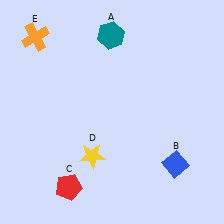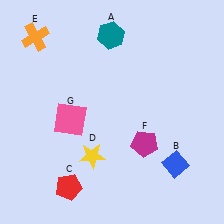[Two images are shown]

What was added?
A magenta pentagon (F), a pink square (G) were added in Image 2.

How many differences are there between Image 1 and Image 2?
There are 2 differences between the two images.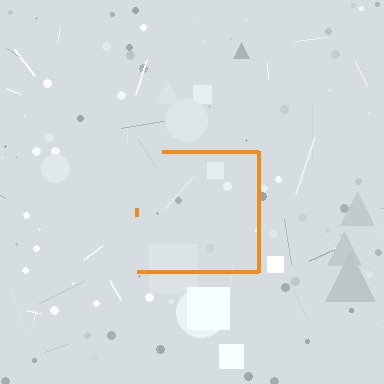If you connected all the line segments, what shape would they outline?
They would outline a square.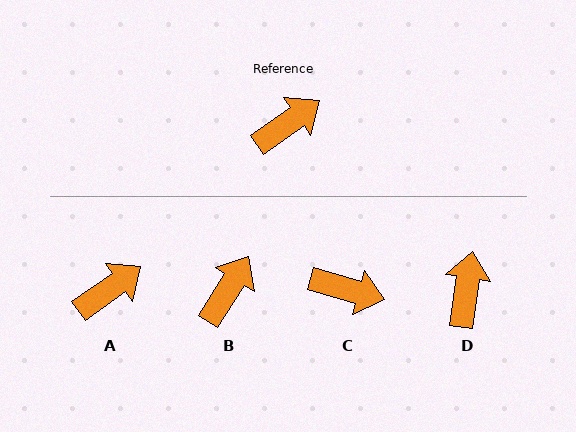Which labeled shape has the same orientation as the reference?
A.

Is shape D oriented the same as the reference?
No, it is off by about 46 degrees.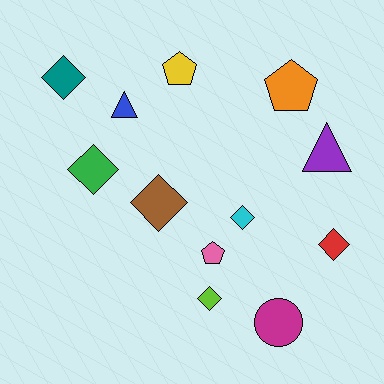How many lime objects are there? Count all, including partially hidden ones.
There is 1 lime object.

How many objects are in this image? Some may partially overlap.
There are 12 objects.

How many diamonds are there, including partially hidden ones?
There are 6 diamonds.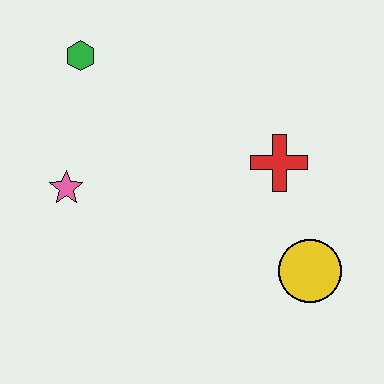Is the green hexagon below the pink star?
No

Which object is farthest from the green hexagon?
The yellow circle is farthest from the green hexagon.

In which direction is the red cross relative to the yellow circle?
The red cross is above the yellow circle.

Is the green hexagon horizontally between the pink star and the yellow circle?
Yes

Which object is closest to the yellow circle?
The red cross is closest to the yellow circle.